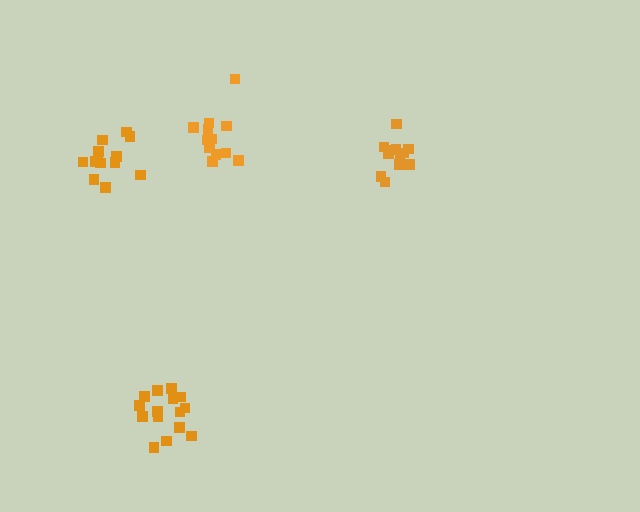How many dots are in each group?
Group 1: 13 dots, Group 2: 15 dots, Group 3: 12 dots, Group 4: 12 dots (52 total).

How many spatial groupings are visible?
There are 4 spatial groupings.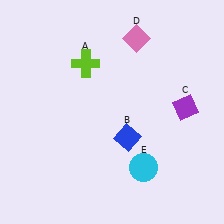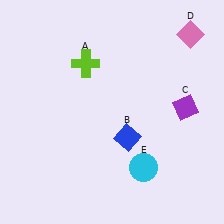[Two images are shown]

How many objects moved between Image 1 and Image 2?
1 object moved between the two images.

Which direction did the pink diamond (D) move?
The pink diamond (D) moved right.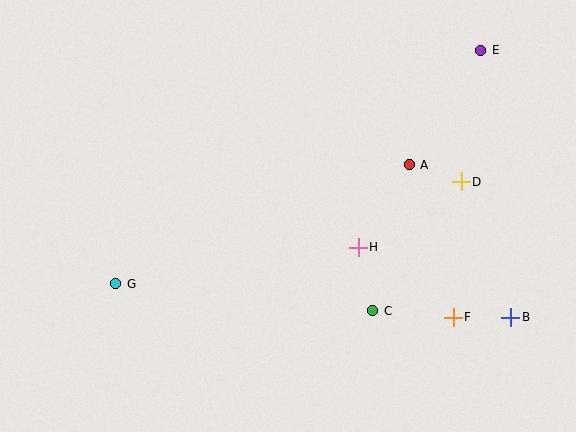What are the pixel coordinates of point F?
Point F is at (453, 317).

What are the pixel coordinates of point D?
Point D is at (461, 182).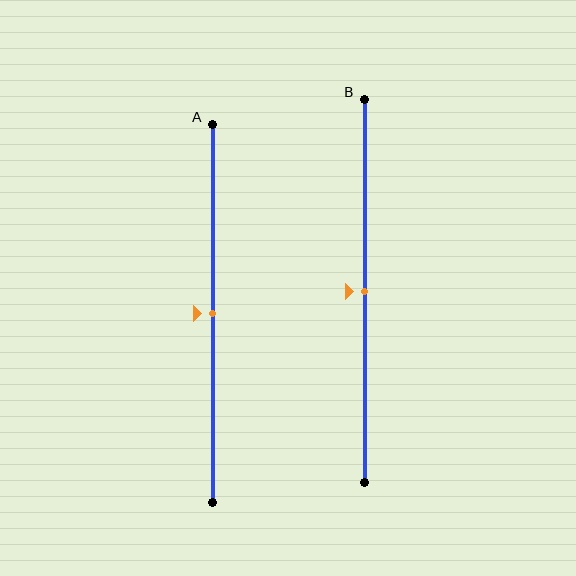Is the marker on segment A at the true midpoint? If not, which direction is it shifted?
Yes, the marker on segment A is at the true midpoint.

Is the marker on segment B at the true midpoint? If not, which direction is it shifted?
Yes, the marker on segment B is at the true midpoint.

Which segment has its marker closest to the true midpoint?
Segment A has its marker closest to the true midpoint.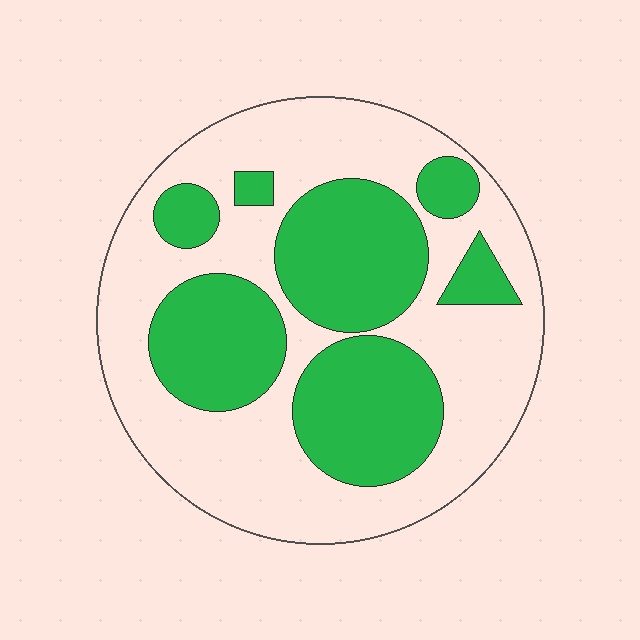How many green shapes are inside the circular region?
7.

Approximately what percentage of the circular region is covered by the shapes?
Approximately 40%.